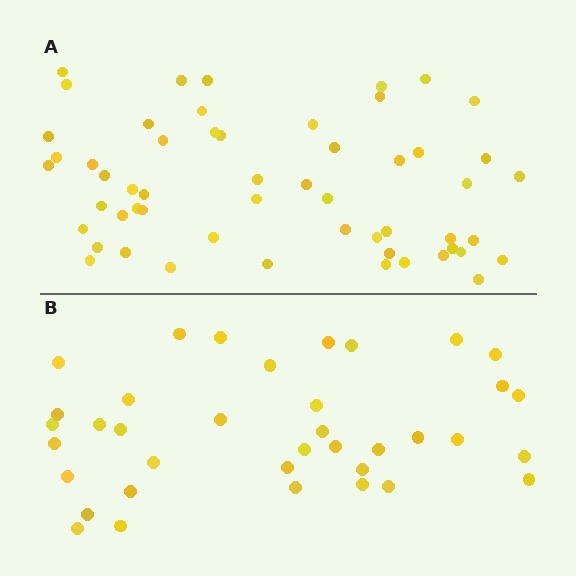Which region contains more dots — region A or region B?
Region A (the top region) has more dots.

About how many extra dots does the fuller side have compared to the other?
Region A has approximately 20 more dots than region B.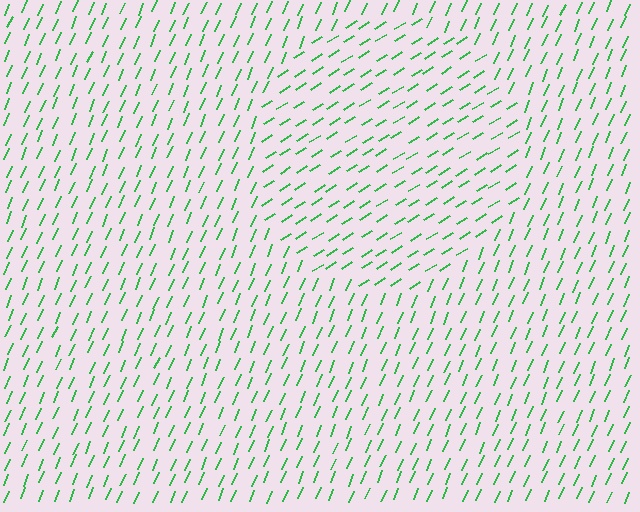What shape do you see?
I see a circle.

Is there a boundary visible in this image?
Yes, there is a texture boundary formed by a change in line orientation.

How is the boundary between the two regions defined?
The boundary is defined purely by a change in line orientation (approximately 35 degrees difference). All lines are the same color and thickness.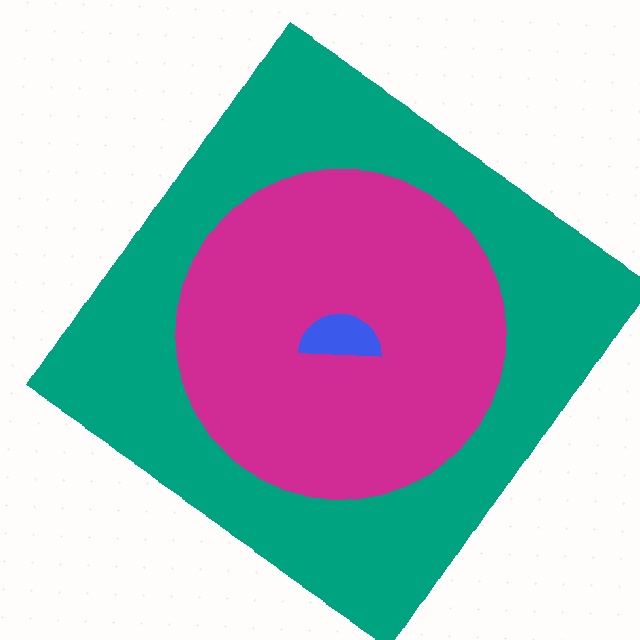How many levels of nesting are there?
3.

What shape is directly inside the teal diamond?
The magenta circle.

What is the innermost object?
The blue semicircle.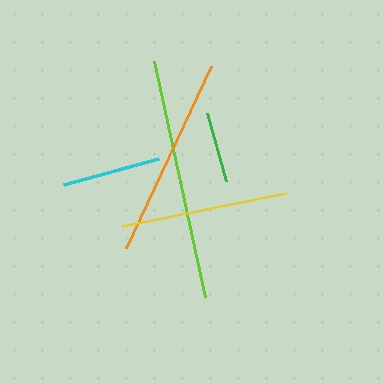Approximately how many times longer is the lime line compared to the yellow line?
The lime line is approximately 1.4 times the length of the yellow line.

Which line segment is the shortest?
The green line is the shortest at approximately 71 pixels.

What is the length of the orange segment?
The orange segment is approximately 201 pixels long.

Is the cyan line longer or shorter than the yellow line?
The yellow line is longer than the cyan line.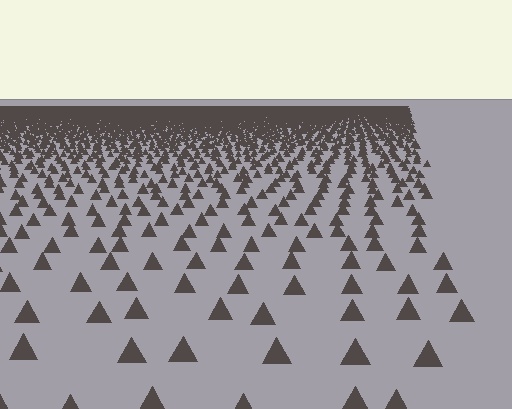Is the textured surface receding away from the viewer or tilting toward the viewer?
The surface is receding away from the viewer. Texture elements get smaller and denser toward the top.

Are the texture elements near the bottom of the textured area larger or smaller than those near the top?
Larger. Near the bottom, elements are closer to the viewer and appear at a bigger on-screen size.